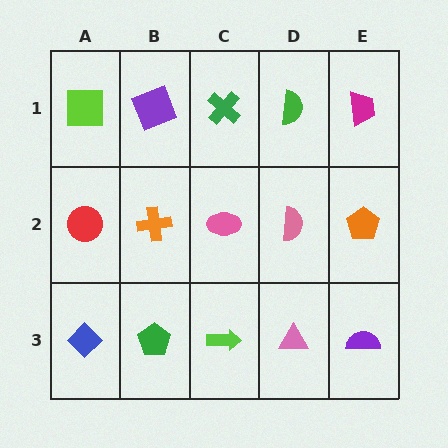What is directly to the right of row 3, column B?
A lime arrow.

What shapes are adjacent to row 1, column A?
A red circle (row 2, column A), a purple square (row 1, column B).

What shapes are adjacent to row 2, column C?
A green cross (row 1, column C), a lime arrow (row 3, column C), an orange cross (row 2, column B), a pink semicircle (row 2, column D).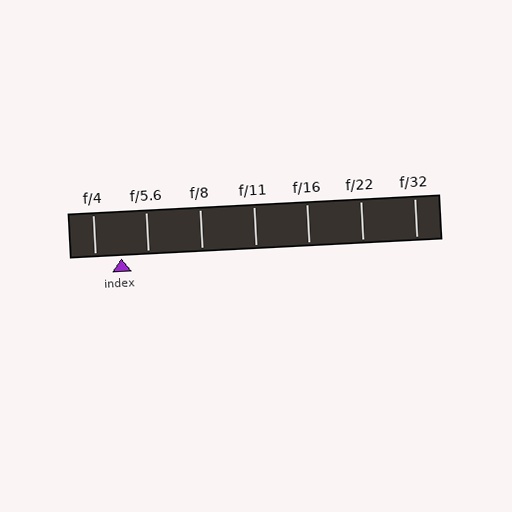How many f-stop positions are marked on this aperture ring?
There are 7 f-stop positions marked.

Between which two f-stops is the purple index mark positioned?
The index mark is between f/4 and f/5.6.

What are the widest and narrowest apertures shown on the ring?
The widest aperture shown is f/4 and the narrowest is f/32.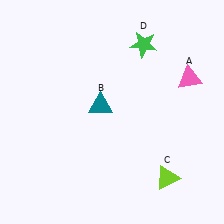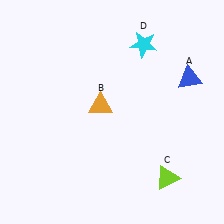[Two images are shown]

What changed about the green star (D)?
In Image 1, D is green. In Image 2, it changed to cyan.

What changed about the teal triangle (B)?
In Image 1, B is teal. In Image 2, it changed to orange.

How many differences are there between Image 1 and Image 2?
There are 3 differences between the two images.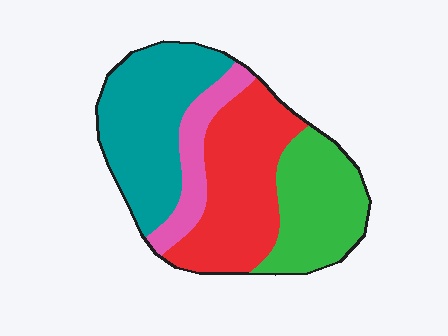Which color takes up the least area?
Pink, at roughly 10%.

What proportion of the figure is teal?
Teal takes up about one third (1/3) of the figure.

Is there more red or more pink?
Red.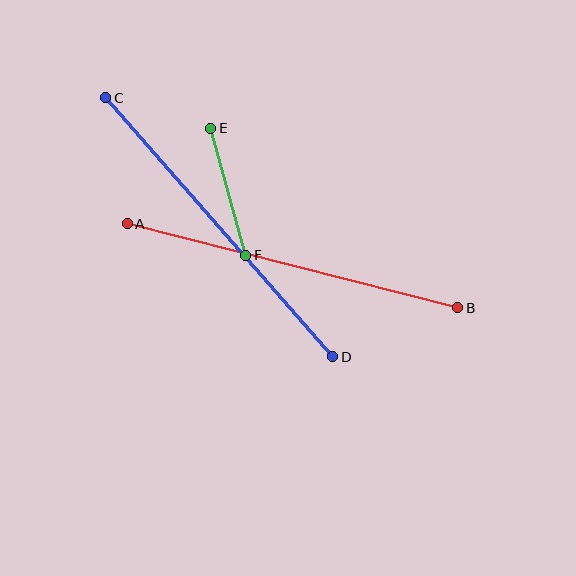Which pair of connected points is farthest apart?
Points C and D are farthest apart.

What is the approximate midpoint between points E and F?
The midpoint is at approximately (228, 192) pixels.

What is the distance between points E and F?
The distance is approximately 132 pixels.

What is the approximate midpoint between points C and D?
The midpoint is at approximately (219, 227) pixels.